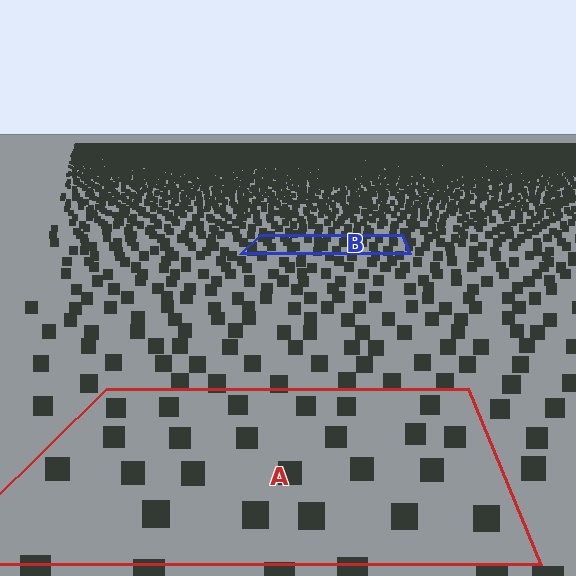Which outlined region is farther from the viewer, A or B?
Region B is farther from the viewer — the texture elements inside it appear smaller and more densely packed.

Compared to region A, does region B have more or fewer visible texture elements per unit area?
Region B has more texture elements per unit area — they are packed more densely because it is farther away.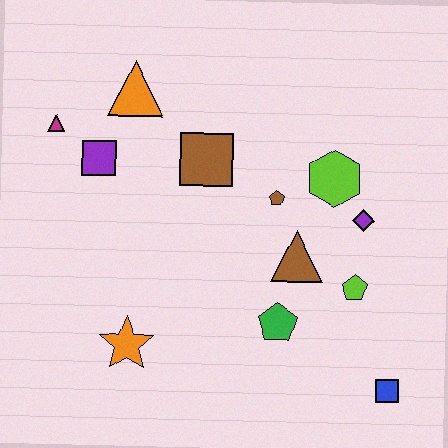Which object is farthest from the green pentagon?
The magenta triangle is farthest from the green pentagon.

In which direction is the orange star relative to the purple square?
The orange star is below the purple square.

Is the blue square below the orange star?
Yes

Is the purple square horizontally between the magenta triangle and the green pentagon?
Yes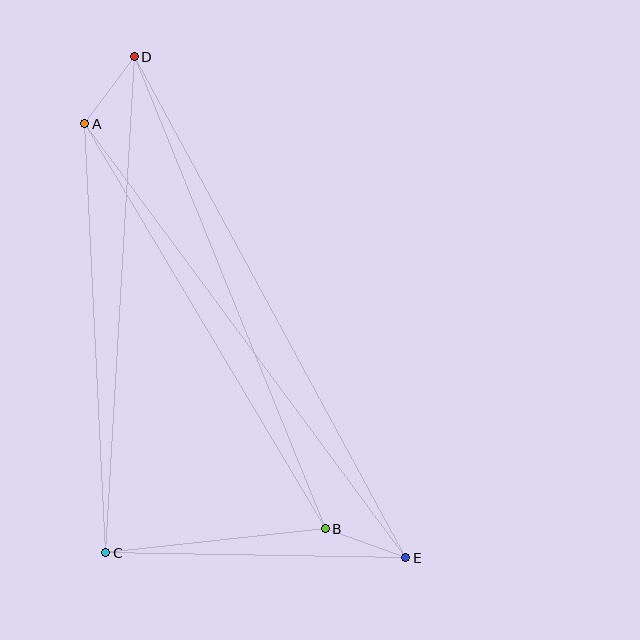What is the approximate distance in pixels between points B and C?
The distance between B and C is approximately 220 pixels.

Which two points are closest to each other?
Points A and D are closest to each other.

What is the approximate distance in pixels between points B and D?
The distance between B and D is approximately 509 pixels.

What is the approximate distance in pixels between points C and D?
The distance between C and D is approximately 497 pixels.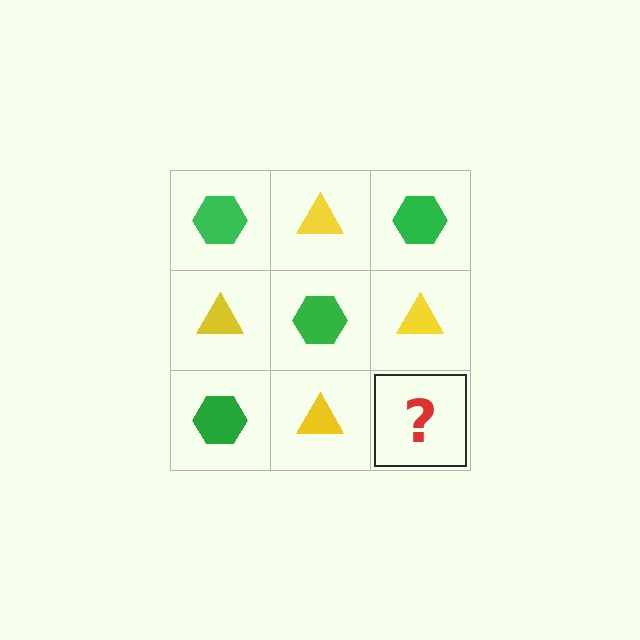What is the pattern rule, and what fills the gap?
The rule is that it alternates green hexagon and yellow triangle in a checkerboard pattern. The gap should be filled with a green hexagon.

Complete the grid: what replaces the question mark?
The question mark should be replaced with a green hexagon.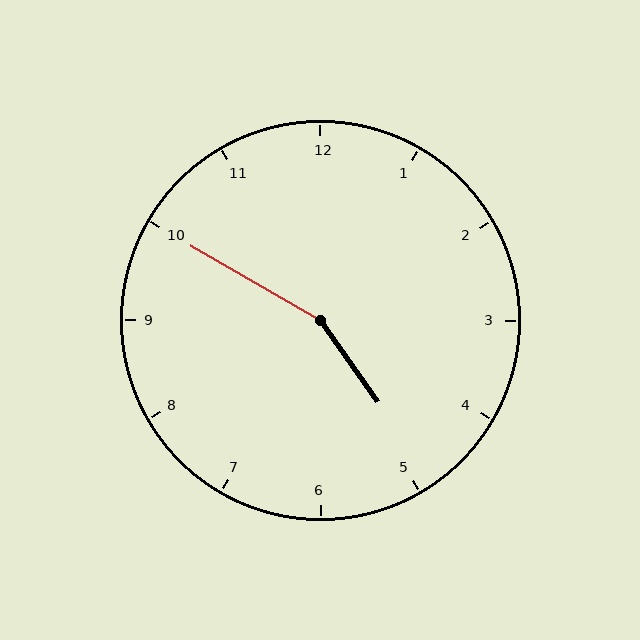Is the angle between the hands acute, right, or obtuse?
It is obtuse.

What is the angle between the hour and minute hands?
Approximately 155 degrees.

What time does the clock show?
4:50.